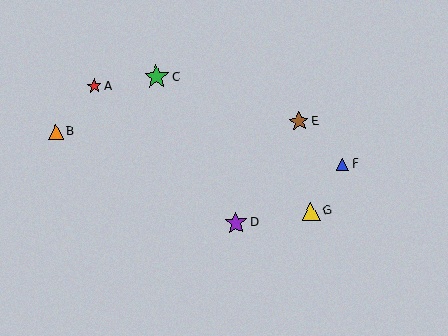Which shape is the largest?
The green star (labeled C) is the largest.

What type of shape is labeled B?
Shape B is an orange triangle.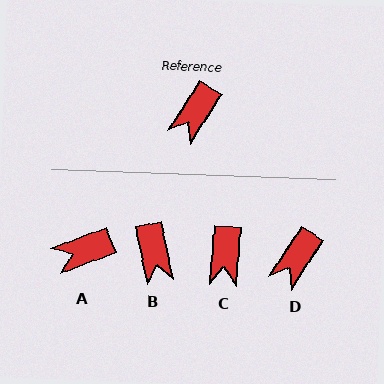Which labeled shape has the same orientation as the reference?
D.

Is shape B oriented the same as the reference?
No, it is off by about 45 degrees.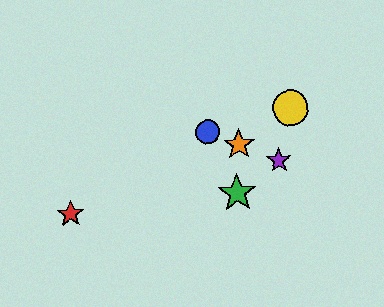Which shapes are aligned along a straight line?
The blue circle, the purple star, the orange star are aligned along a straight line.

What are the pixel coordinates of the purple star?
The purple star is at (279, 160).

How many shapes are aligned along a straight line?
3 shapes (the blue circle, the purple star, the orange star) are aligned along a straight line.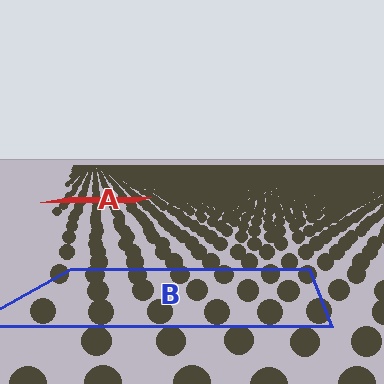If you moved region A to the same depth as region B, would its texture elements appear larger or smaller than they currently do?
They would appear larger. At a closer depth, the same texture elements are projected at a bigger on-screen size.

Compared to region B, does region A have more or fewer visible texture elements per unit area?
Region A has more texture elements per unit area — they are packed more densely because it is farther away.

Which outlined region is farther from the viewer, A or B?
Region A is farther from the viewer — the texture elements inside it appear smaller and more densely packed.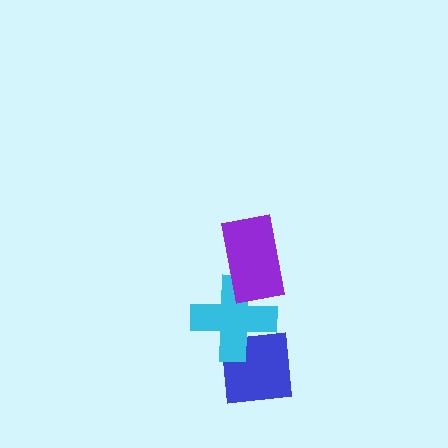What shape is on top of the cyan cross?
The purple rectangle is on top of the cyan cross.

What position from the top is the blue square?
The blue square is 3rd from the top.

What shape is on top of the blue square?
The cyan cross is on top of the blue square.